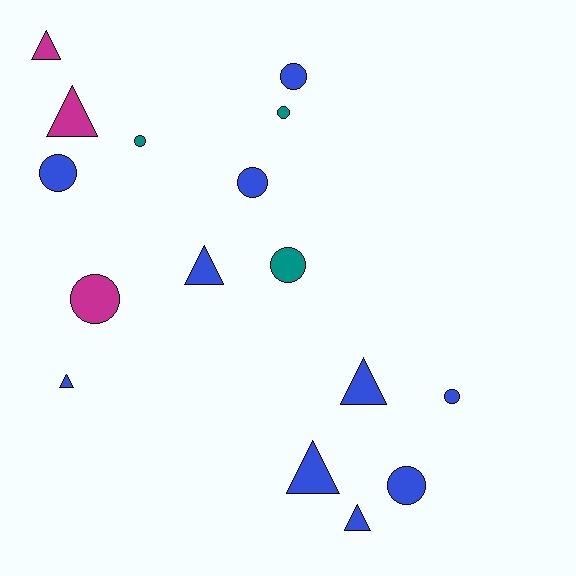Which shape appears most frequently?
Circle, with 9 objects.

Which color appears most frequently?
Blue, with 10 objects.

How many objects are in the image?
There are 16 objects.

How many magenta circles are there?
There is 1 magenta circle.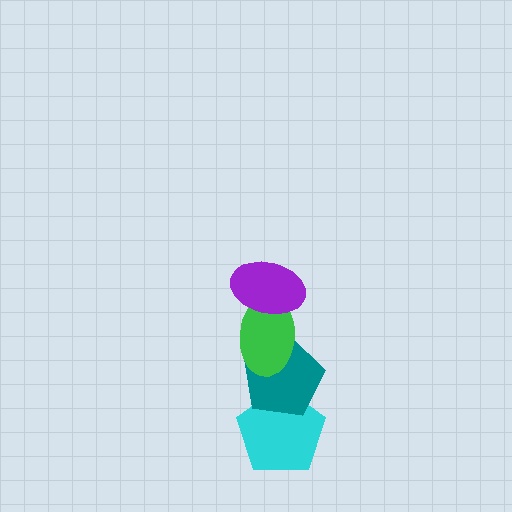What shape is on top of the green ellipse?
The purple ellipse is on top of the green ellipse.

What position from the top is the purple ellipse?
The purple ellipse is 1st from the top.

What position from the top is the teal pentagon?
The teal pentagon is 3rd from the top.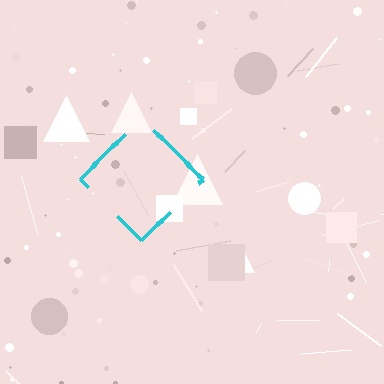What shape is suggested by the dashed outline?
The dashed outline suggests a diamond.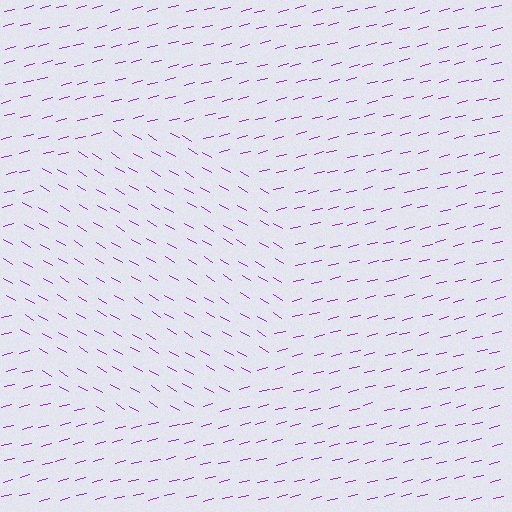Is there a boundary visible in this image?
Yes, there is a texture boundary formed by a change in line orientation.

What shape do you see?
I see a circle.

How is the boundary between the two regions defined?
The boundary is defined purely by a change in line orientation (approximately 45 degrees difference). All lines are the same color and thickness.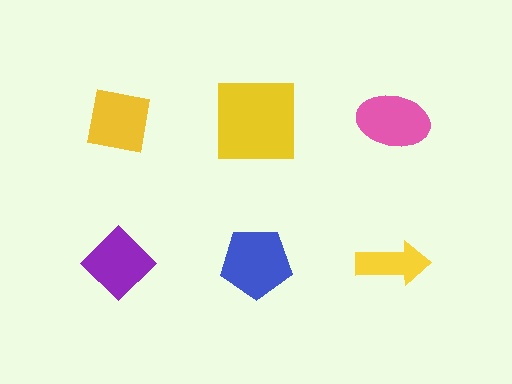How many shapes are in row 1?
3 shapes.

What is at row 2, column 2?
A blue pentagon.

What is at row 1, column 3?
A pink ellipse.